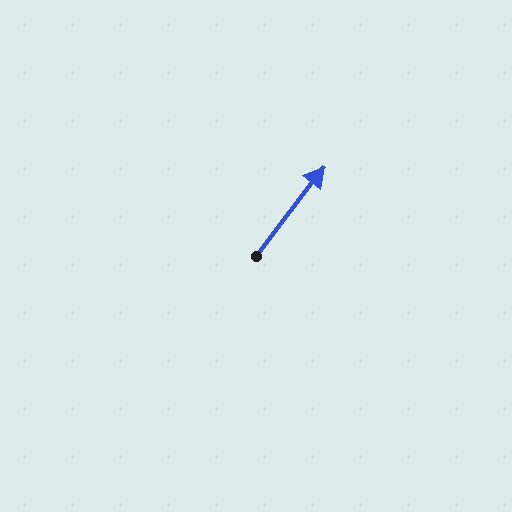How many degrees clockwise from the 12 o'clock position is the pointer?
Approximately 37 degrees.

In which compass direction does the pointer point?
Northeast.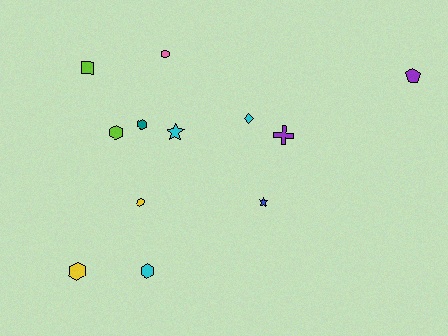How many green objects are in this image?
There are no green objects.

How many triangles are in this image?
There are no triangles.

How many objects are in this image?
There are 12 objects.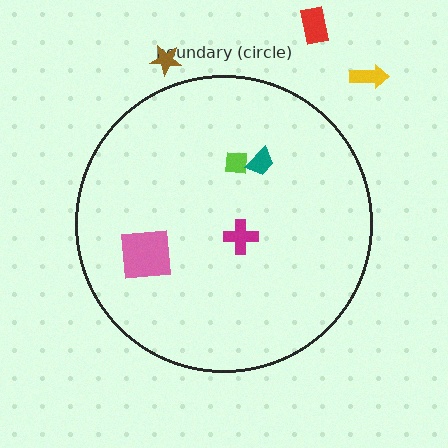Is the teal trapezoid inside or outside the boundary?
Inside.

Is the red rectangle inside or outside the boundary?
Outside.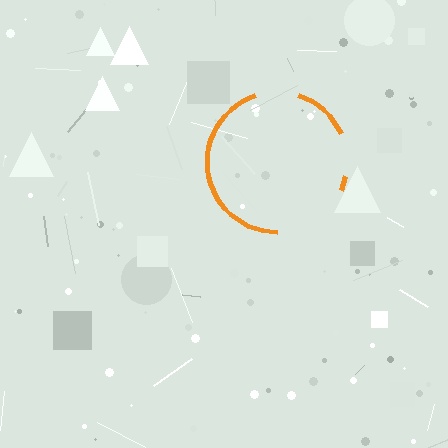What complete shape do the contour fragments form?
The contour fragments form a circle.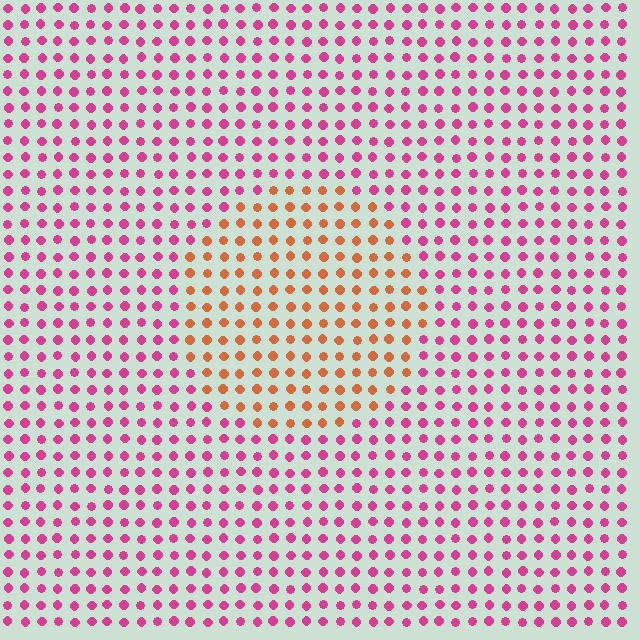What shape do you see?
I see a circle.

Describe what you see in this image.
The image is filled with small magenta elements in a uniform arrangement. A circle-shaped region is visible where the elements are tinted to a slightly different hue, forming a subtle color boundary.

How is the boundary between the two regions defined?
The boundary is defined purely by a slight shift in hue (about 52 degrees). Spacing, size, and orientation are identical on both sides.